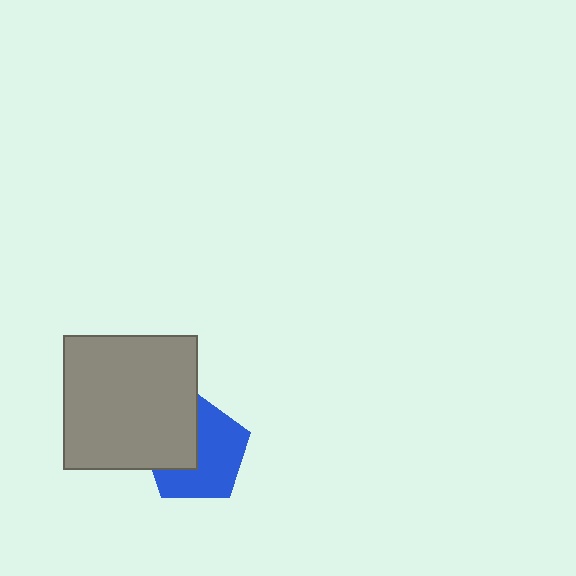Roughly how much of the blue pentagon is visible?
About half of it is visible (roughly 61%).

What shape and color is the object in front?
The object in front is a gray square.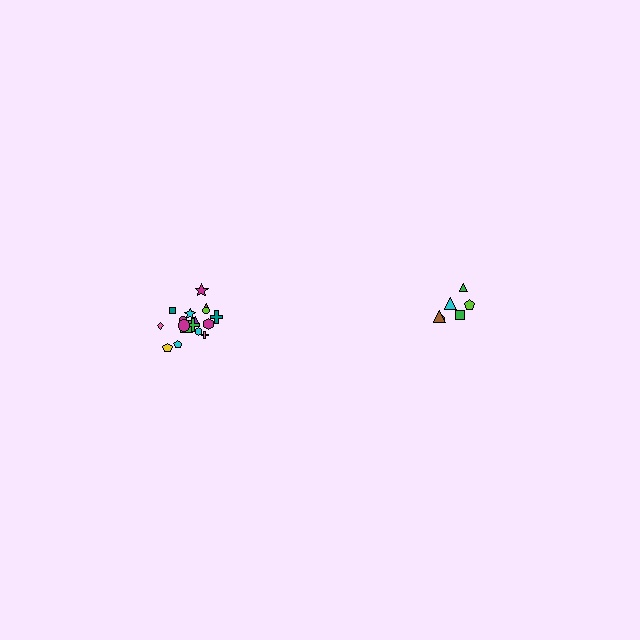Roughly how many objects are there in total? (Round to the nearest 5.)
Roughly 25 objects in total.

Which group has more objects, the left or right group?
The left group.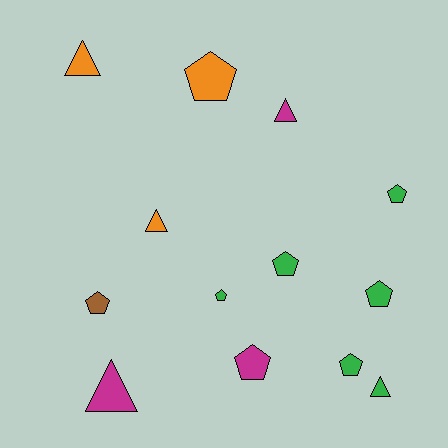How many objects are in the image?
There are 13 objects.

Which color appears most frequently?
Green, with 6 objects.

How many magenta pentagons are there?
There is 1 magenta pentagon.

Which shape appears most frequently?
Pentagon, with 8 objects.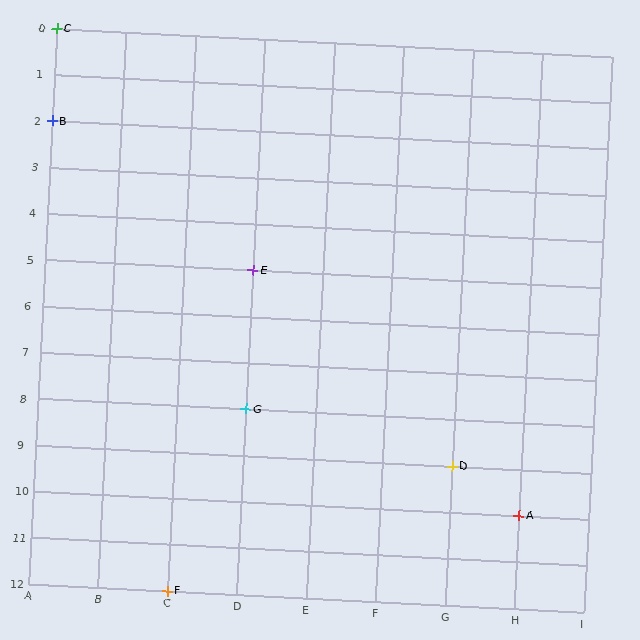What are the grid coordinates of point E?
Point E is at grid coordinates (D, 5).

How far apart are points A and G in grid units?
Points A and G are 4 columns and 2 rows apart (about 4.5 grid units diagonally).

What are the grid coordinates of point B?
Point B is at grid coordinates (A, 2).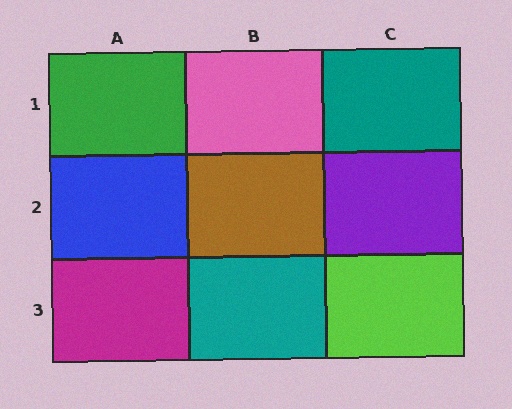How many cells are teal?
2 cells are teal.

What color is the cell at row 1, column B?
Pink.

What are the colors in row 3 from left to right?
Magenta, teal, lime.